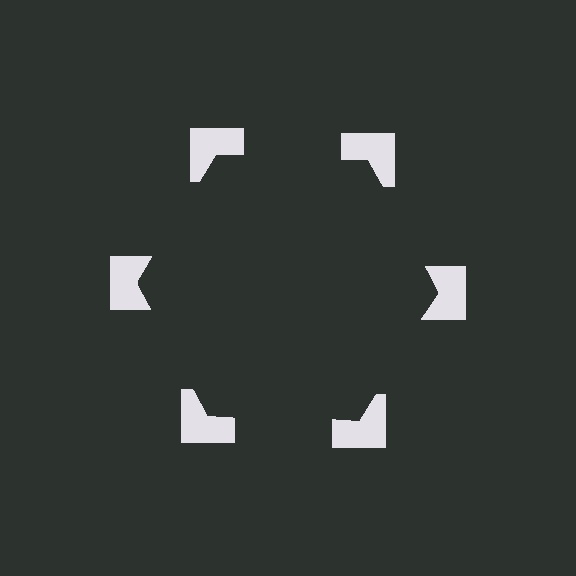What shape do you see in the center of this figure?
An illusory hexagon — its edges are inferred from the aligned wedge cuts in the notched squares, not physically drawn.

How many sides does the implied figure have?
6 sides.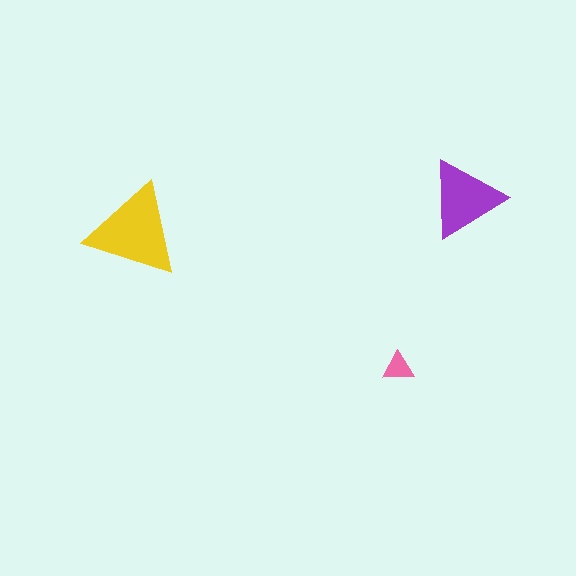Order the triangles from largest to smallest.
the yellow one, the purple one, the pink one.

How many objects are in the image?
There are 3 objects in the image.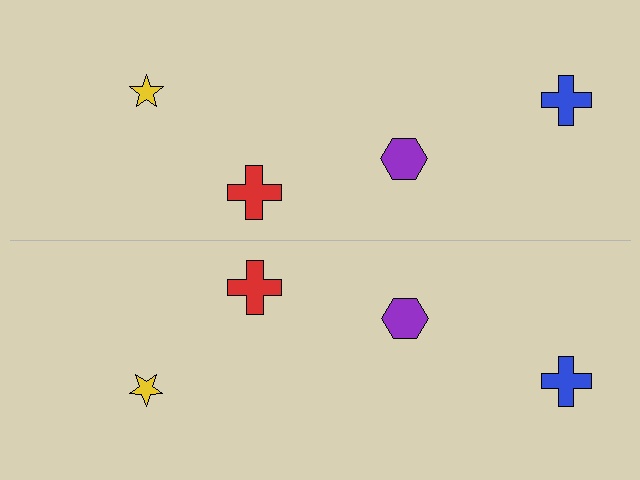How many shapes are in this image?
There are 8 shapes in this image.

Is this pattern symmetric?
Yes, this pattern has bilateral (reflection) symmetry.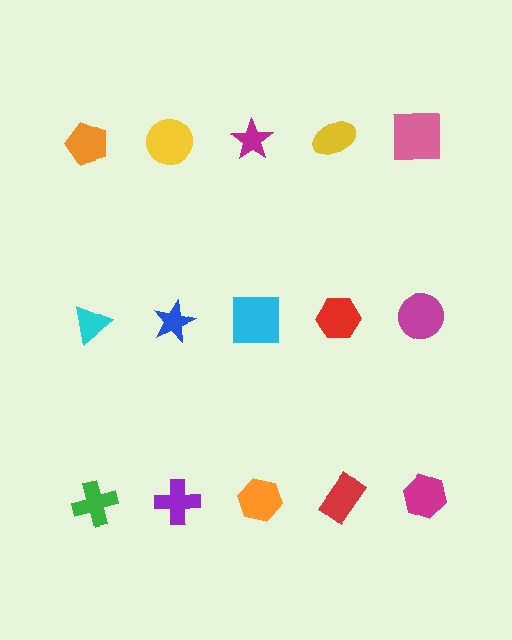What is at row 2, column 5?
A magenta circle.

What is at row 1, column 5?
A pink square.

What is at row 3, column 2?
A purple cross.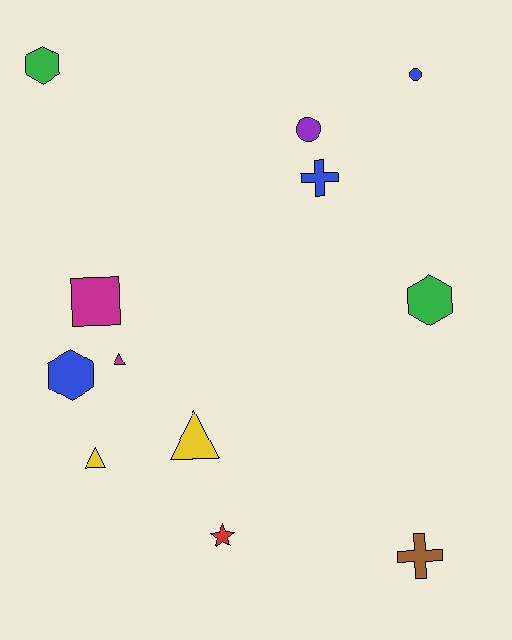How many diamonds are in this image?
There are no diamonds.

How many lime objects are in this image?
There are no lime objects.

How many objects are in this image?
There are 12 objects.